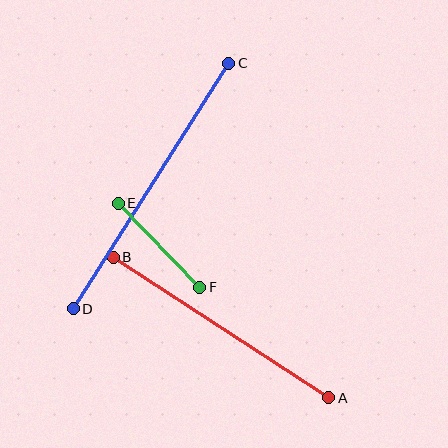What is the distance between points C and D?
The distance is approximately 290 pixels.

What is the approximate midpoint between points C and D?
The midpoint is at approximately (151, 186) pixels.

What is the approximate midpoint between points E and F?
The midpoint is at approximately (159, 245) pixels.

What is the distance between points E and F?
The distance is approximately 117 pixels.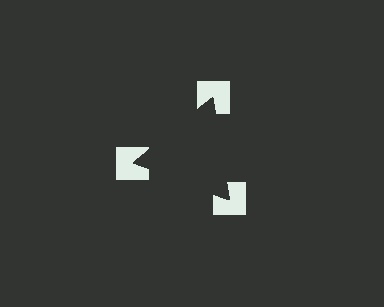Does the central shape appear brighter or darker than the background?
It typically appears slightly darker than the background, even though no actual brightness change is drawn.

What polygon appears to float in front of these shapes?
An illusory triangle — its edges are inferred from the aligned wedge cuts in the notched squares, not physically drawn.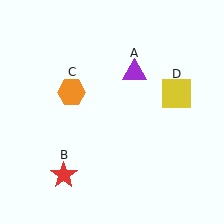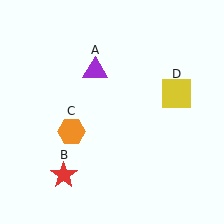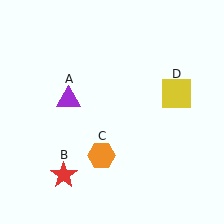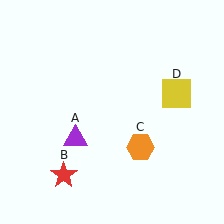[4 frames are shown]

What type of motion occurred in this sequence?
The purple triangle (object A), orange hexagon (object C) rotated counterclockwise around the center of the scene.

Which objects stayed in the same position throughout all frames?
Red star (object B) and yellow square (object D) remained stationary.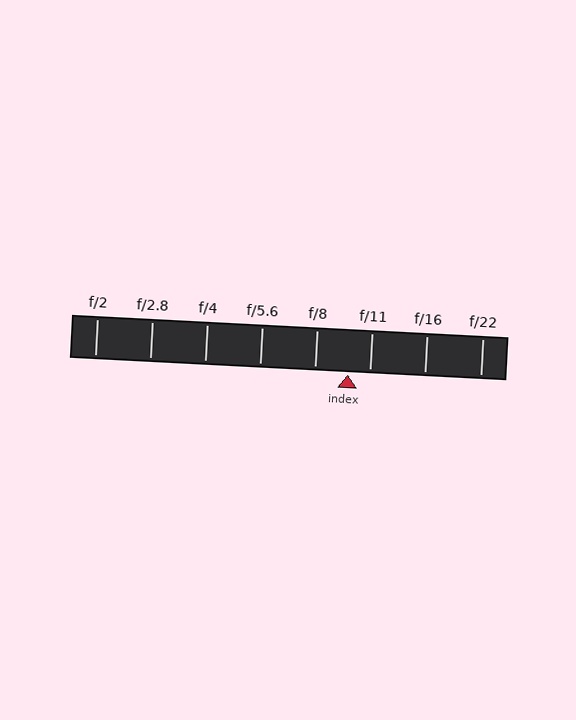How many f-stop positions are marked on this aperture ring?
There are 8 f-stop positions marked.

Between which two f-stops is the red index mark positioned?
The index mark is between f/8 and f/11.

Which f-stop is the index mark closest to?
The index mark is closest to f/11.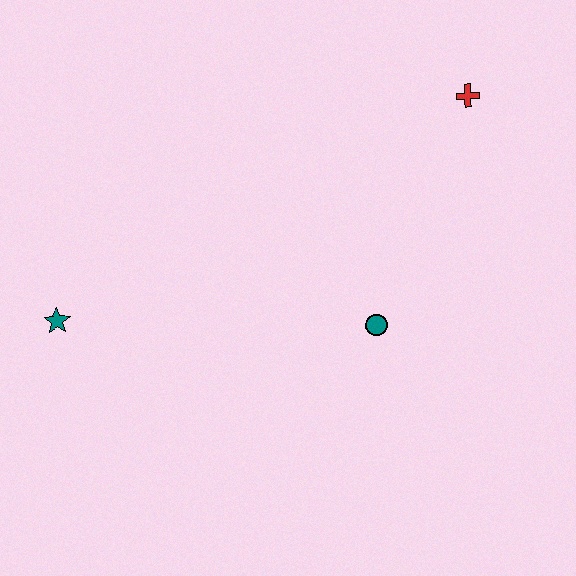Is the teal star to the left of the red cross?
Yes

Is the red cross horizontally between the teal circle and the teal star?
No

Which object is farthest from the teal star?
The red cross is farthest from the teal star.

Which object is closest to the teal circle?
The red cross is closest to the teal circle.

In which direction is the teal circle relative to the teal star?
The teal circle is to the right of the teal star.